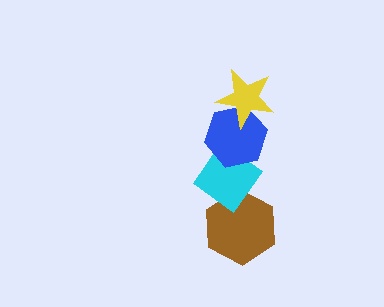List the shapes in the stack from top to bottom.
From top to bottom: the yellow star, the blue hexagon, the cyan diamond, the brown hexagon.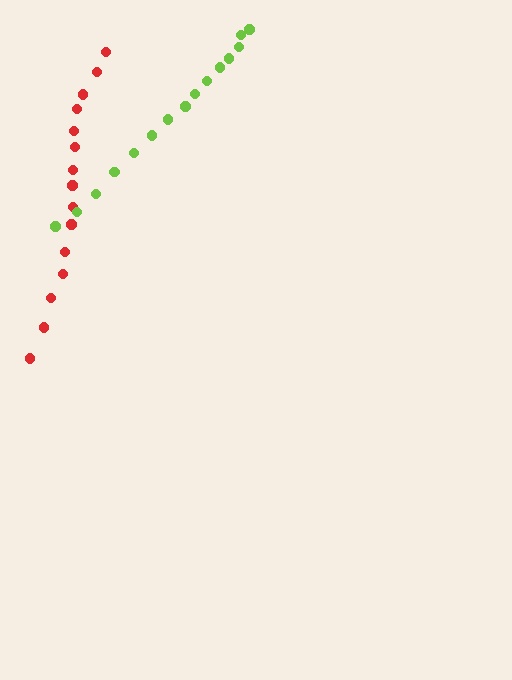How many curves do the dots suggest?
There are 2 distinct paths.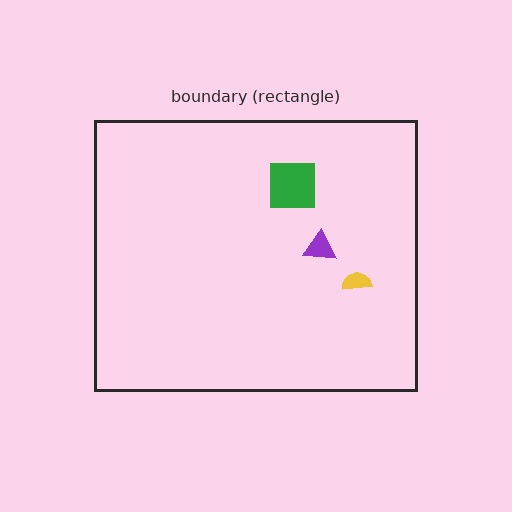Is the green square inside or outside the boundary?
Inside.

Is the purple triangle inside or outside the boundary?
Inside.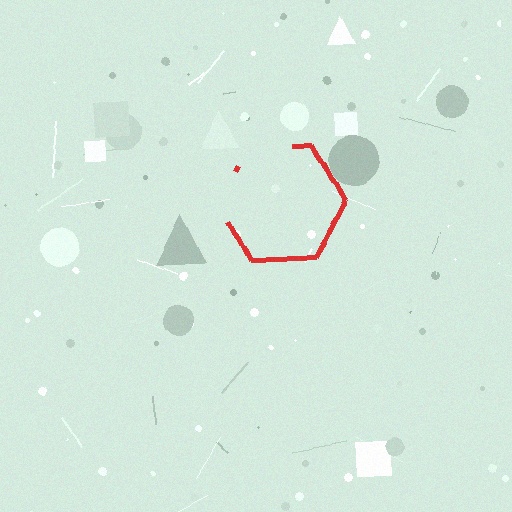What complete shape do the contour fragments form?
The contour fragments form a hexagon.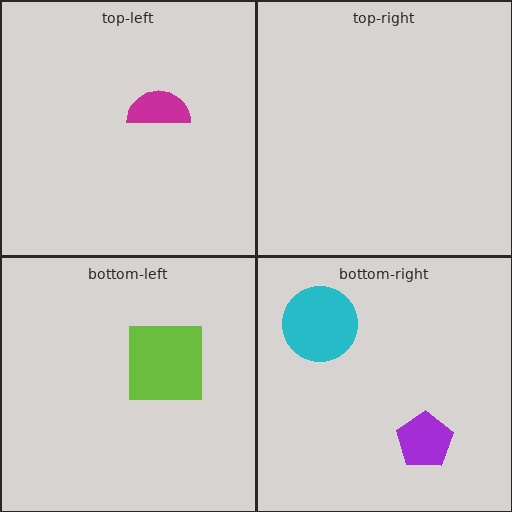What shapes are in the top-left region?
The magenta semicircle.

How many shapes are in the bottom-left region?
1.